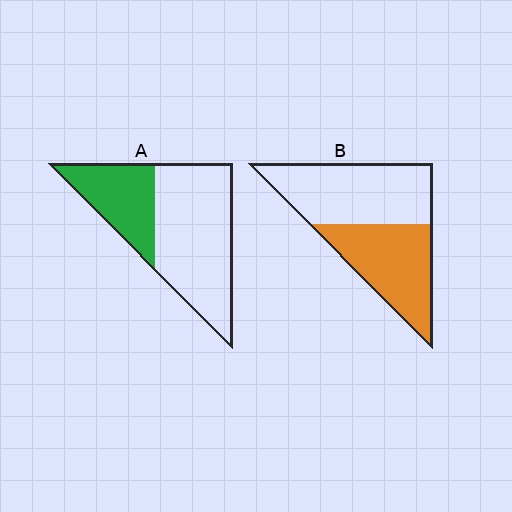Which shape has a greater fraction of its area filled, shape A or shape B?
Shape B.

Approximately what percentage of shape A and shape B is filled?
A is approximately 35% and B is approximately 45%.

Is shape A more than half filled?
No.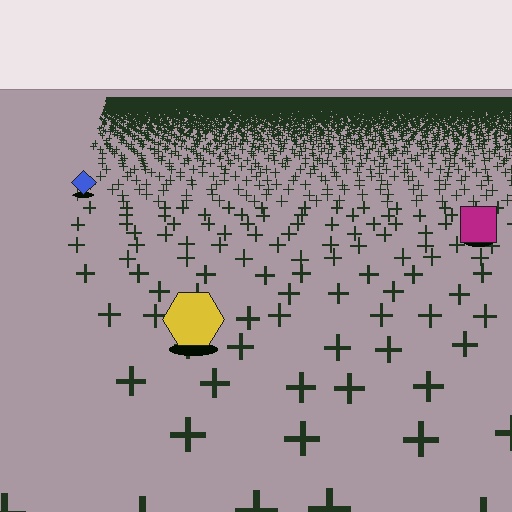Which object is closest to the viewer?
The yellow hexagon is closest. The texture marks near it are larger and more spread out.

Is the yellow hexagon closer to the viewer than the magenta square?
Yes. The yellow hexagon is closer — you can tell from the texture gradient: the ground texture is coarser near it.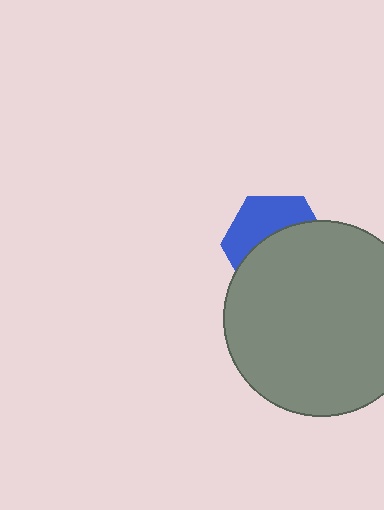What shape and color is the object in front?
The object in front is a gray circle.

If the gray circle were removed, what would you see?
You would see the complete blue hexagon.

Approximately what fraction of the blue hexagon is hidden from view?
Roughly 59% of the blue hexagon is hidden behind the gray circle.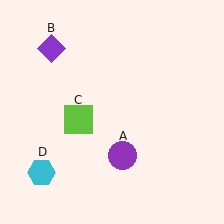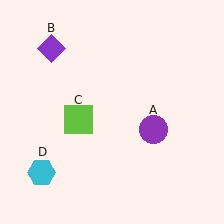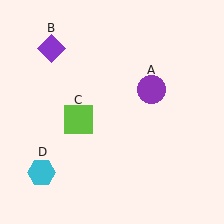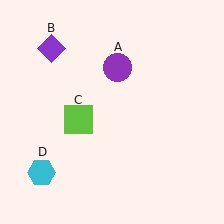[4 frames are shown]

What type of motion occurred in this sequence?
The purple circle (object A) rotated counterclockwise around the center of the scene.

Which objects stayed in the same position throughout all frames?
Purple diamond (object B) and lime square (object C) and cyan hexagon (object D) remained stationary.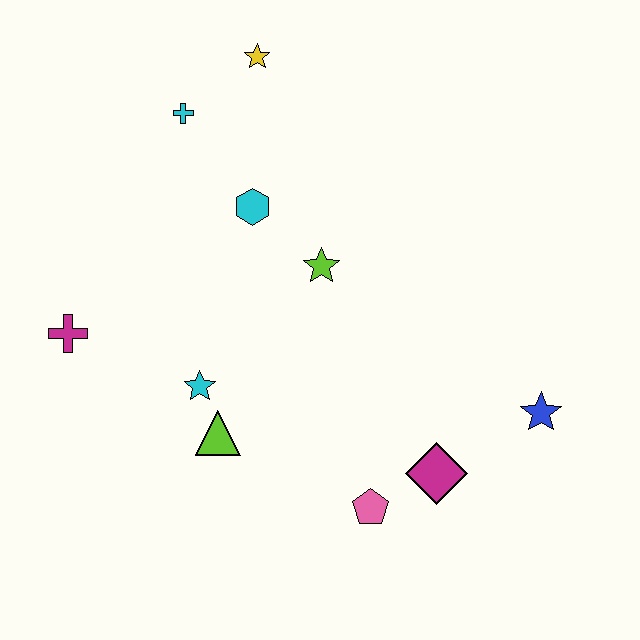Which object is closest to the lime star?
The cyan hexagon is closest to the lime star.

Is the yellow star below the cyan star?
No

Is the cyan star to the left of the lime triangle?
Yes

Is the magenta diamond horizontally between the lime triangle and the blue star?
Yes